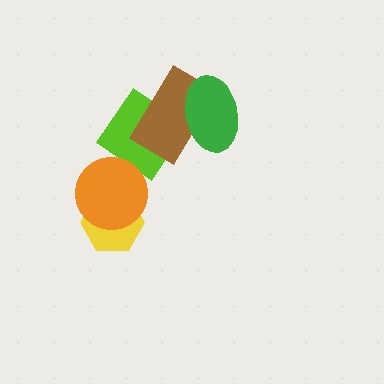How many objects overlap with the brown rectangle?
2 objects overlap with the brown rectangle.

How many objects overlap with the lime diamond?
3 objects overlap with the lime diamond.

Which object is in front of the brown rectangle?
The green ellipse is in front of the brown rectangle.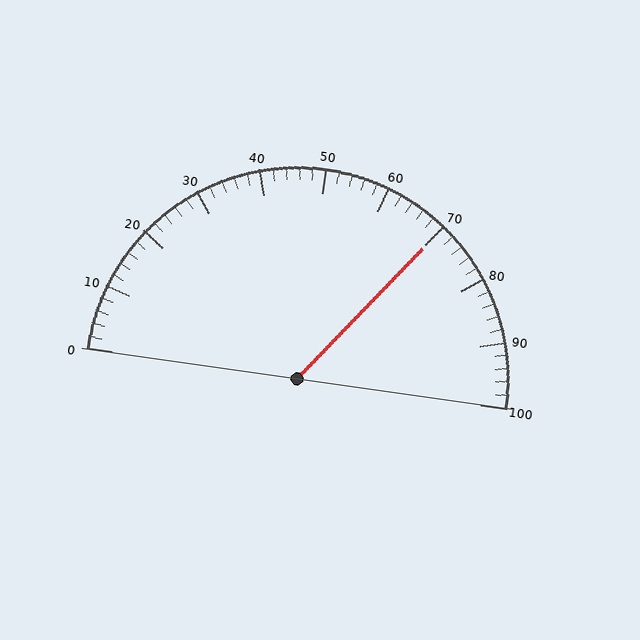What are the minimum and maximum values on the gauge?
The gauge ranges from 0 to 100.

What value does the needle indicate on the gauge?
The needle indicates approximately 70.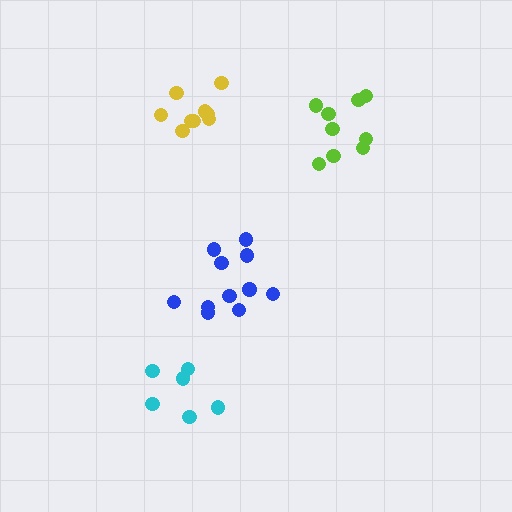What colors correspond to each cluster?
The clusters are colored: lime, cyan, blue, yellow.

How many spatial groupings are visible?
There are 4 spatial groupings.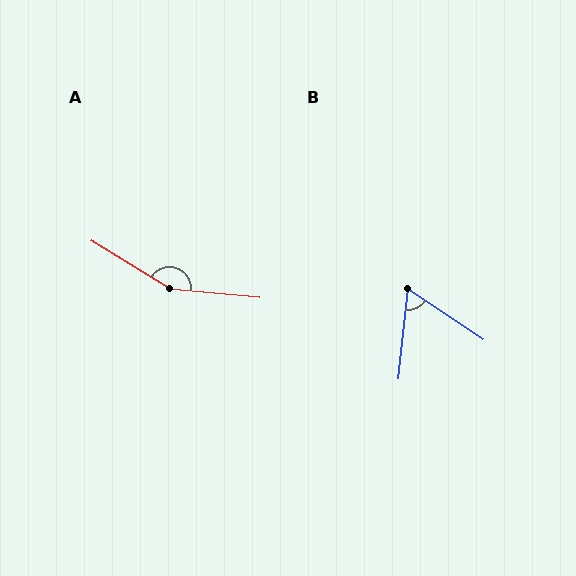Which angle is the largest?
A, at approximately 154 degrees.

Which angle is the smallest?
B, at approximately 62 degrees.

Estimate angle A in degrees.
Approximately 154 degrees.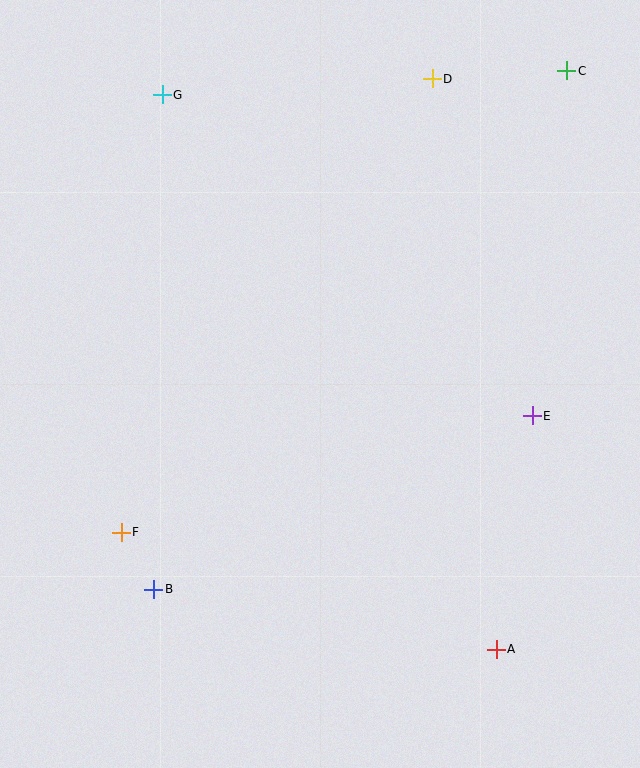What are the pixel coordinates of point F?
Point F is at (121, 532).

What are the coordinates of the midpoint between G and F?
The midpoint between G and F is at (142, 314).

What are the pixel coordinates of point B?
Point B is at (154, 589).